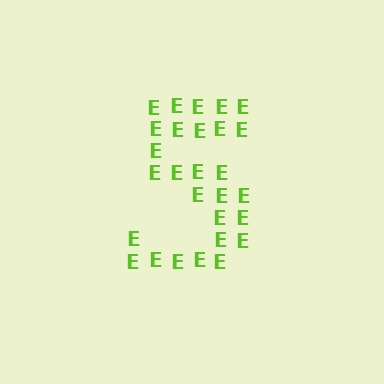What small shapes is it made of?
It is made of small letter E's.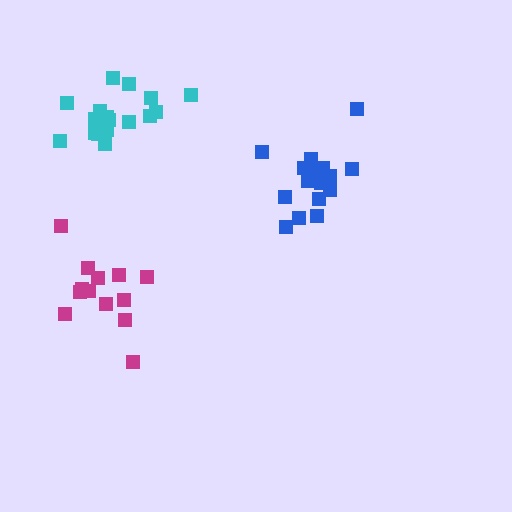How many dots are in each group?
Group 1: 17 dots, Group 2: 13 dots, Group 3: 17 dots (47 total).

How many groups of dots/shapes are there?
There are 3 groups.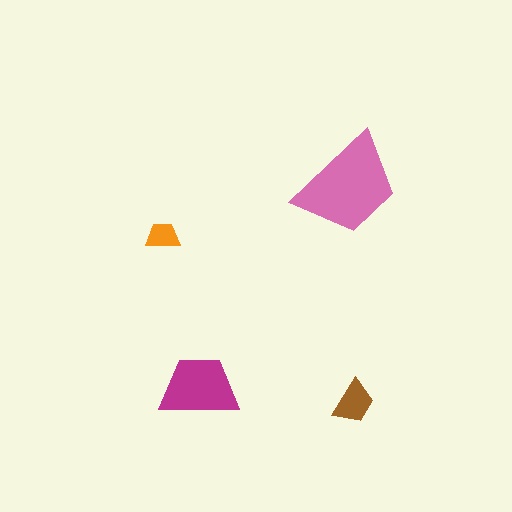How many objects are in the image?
There are 4 objects in the image.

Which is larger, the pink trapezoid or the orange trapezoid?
The pink one.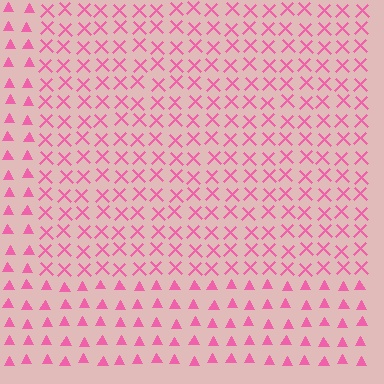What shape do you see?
I see a rectangle.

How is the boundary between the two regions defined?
The boundary is defined by a change in element shape: X marks inside vs. triangles outside. All elements share the same color and spacing.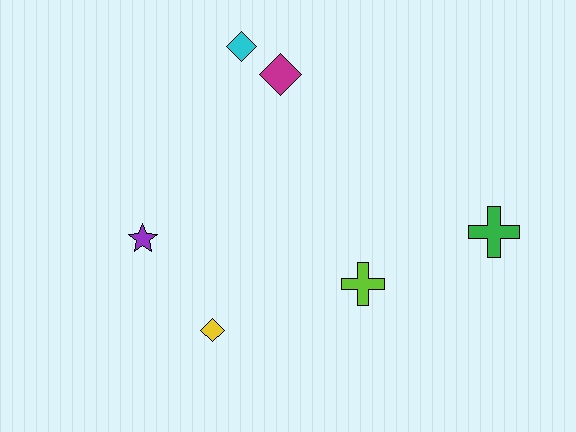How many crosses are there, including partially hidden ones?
There are 2 crosses.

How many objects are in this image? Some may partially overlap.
There are 6 objects.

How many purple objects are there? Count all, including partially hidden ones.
There is 1 purple object.